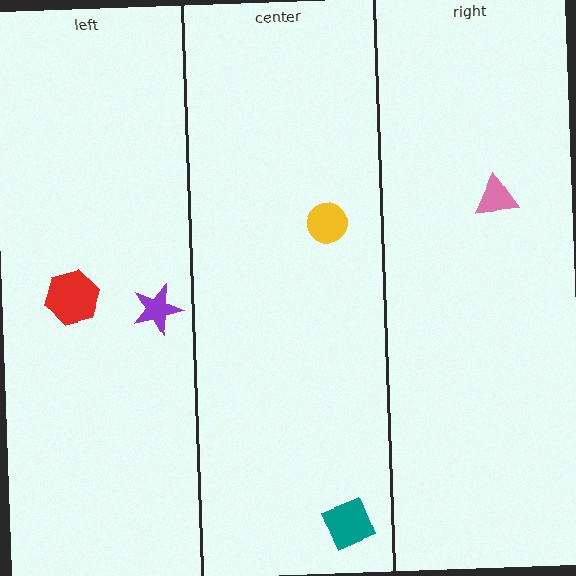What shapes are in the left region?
The red hexagon, the purple star.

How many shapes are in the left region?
2.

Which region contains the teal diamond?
The center region.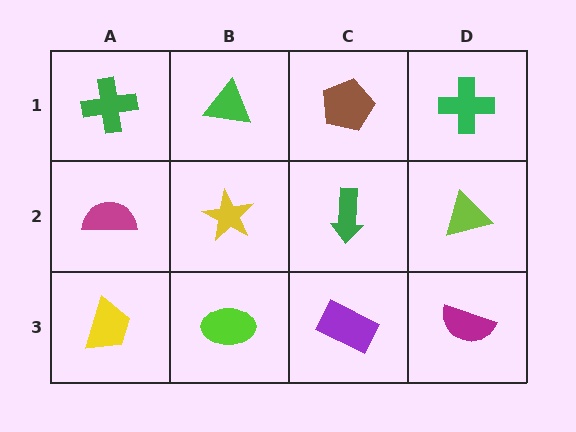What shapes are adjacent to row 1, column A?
A magenta semicircle (row 2, column A), a green triangle (row 1, column B).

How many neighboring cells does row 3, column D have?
2.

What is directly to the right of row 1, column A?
A green triangle.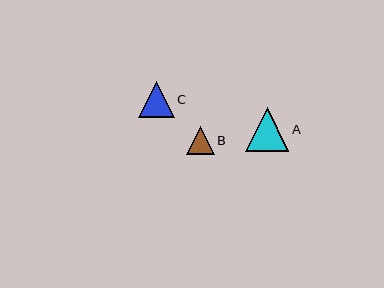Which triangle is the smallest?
Triangle B is the smallest with a size of approximately 28 pixels.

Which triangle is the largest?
Triangle A is the largest with a size of approximately 44 pixels.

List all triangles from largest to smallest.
From largest to smallest: A, C, B.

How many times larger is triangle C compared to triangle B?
Triangle C is approximately 1.3 times the size of triangle B.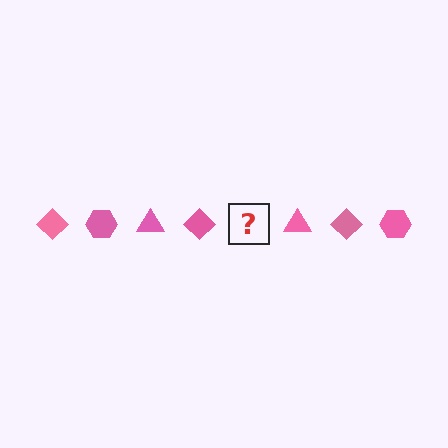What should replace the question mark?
The question mark should be replaced with a pink hexagon.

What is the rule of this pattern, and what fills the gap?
The rule is that the pattern cycles through diamond, hexagon, triangle shapes in pink. The gap should be filled with a pink hexagon.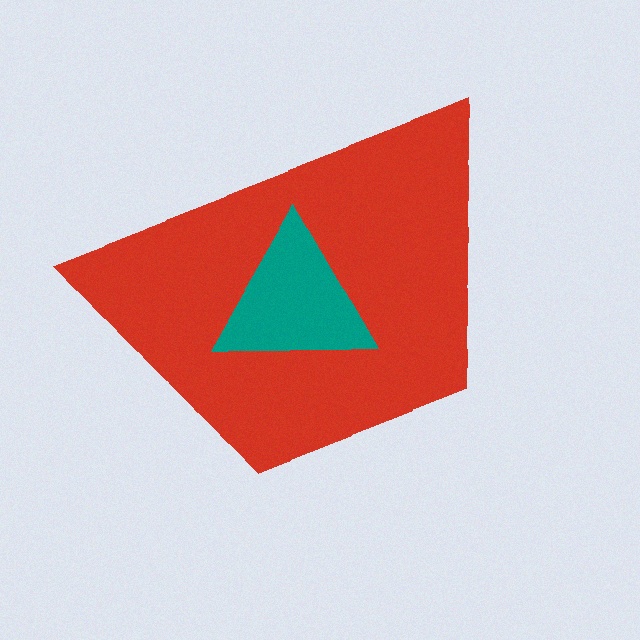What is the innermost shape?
The teal triangle.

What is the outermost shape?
The red trapezoid.